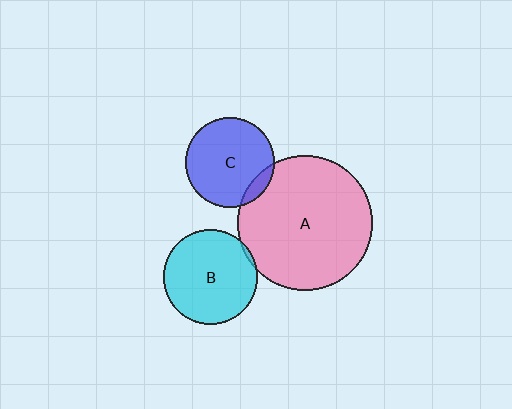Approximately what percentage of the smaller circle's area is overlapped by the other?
Approximately 10%.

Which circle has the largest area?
Circle A (pink).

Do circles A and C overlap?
Yes.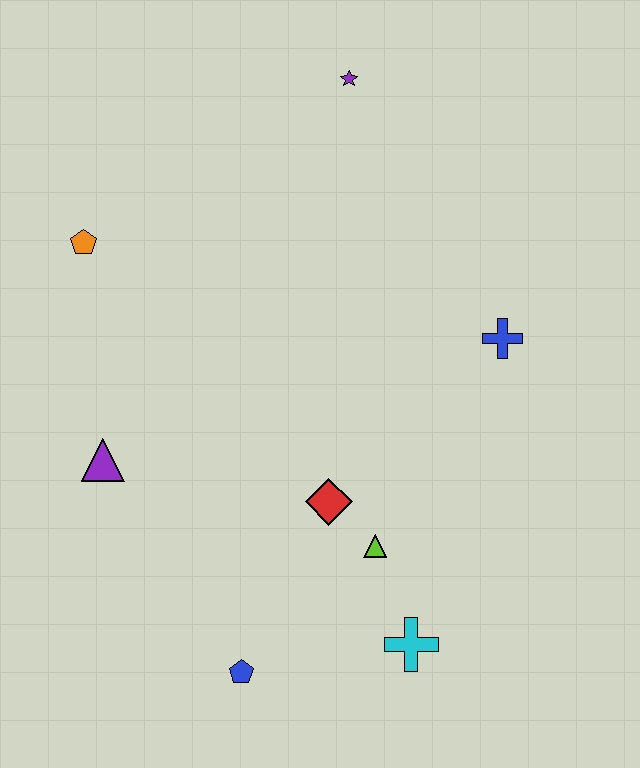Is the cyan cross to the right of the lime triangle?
Yes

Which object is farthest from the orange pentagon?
The cyan cross is farthest from the orange pentagon.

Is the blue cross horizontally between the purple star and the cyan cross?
No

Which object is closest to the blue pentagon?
The cyan cross is closest to the blue pentagon.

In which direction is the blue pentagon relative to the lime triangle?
The blue pentagon is to the left of the lime triangle.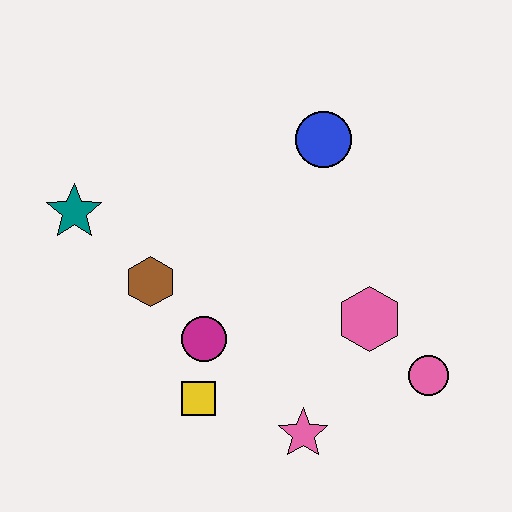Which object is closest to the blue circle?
The pink hexagon is closest to the blue circle.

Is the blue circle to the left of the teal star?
No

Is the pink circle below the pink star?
No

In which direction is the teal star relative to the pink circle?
The teal star is to the left of the pink circle.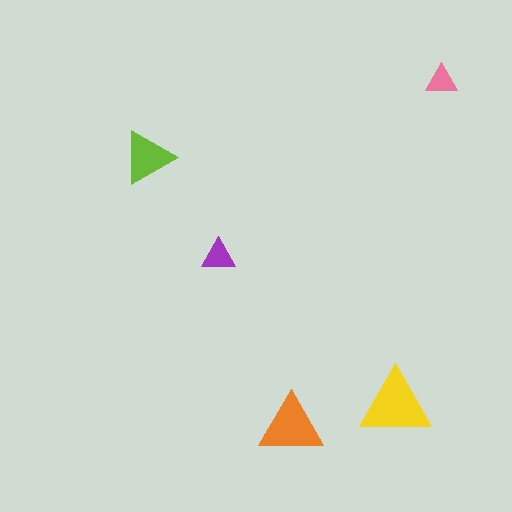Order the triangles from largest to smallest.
the yellow one, the orange one, the lime one, the purple one, the pink one.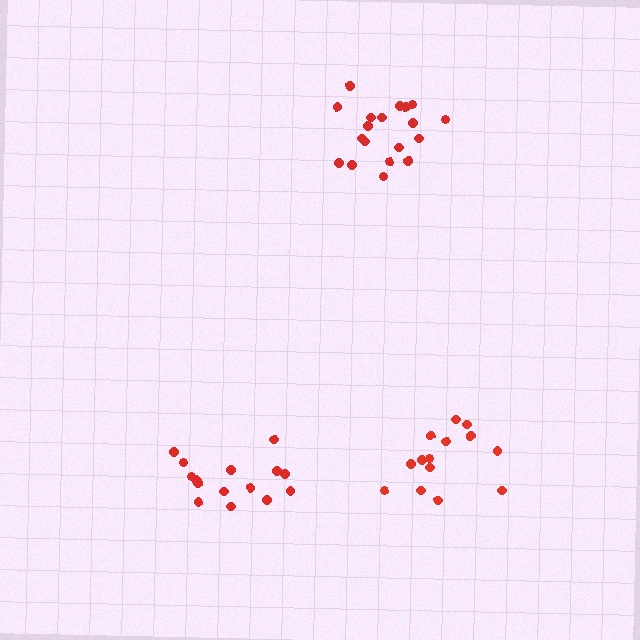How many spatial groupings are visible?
There are 3 spatial groupings.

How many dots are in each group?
Group 1: 15 dots, Group 2: 19 dots, Group 3: 14 dots (48 total).